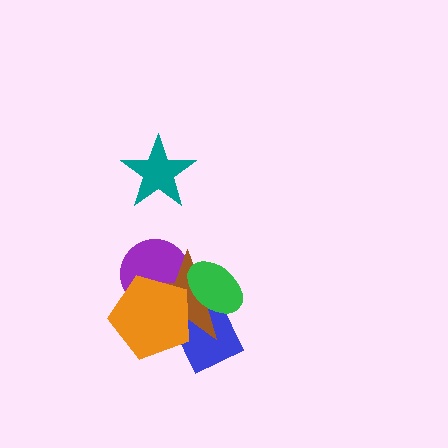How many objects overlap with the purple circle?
2 objects overlap with the purple circle.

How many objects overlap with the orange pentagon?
3 objects overlap with the orange pentagon.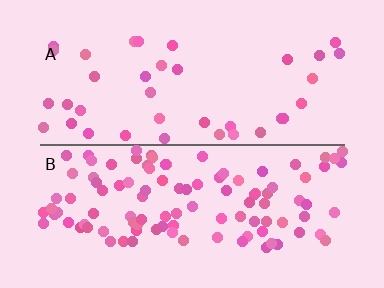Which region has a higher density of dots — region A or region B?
B (the bottom).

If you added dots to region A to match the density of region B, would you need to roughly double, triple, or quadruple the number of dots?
Approximately triple.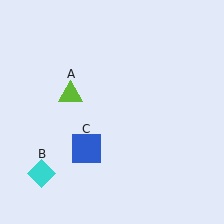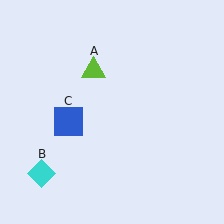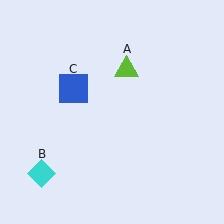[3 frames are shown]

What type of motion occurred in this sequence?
The lime triangle (object A), blue square (object C) rotated clockwise around the center of the scene.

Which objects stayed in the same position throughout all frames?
Cyan diamond (object B) remained stationary.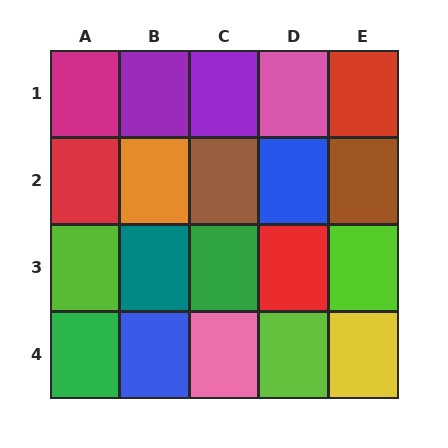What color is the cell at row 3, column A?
Lime.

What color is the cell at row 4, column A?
Green.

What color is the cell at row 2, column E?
Brown.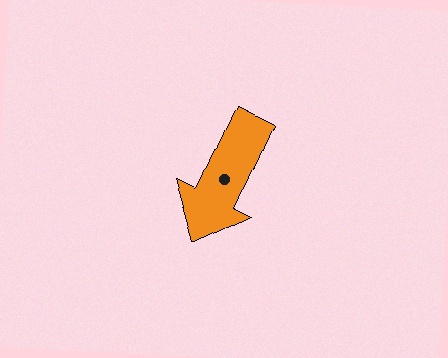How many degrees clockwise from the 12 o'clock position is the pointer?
Approximately 205 degrees.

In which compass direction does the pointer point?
Southwest.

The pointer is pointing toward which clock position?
Roughly 7 o'clock.